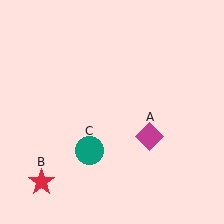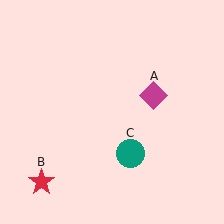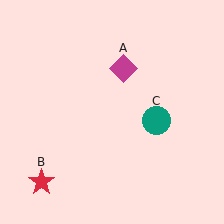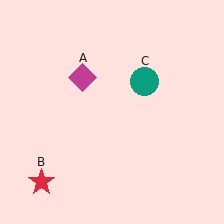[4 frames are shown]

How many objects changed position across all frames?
2 objects changed position: magenta diamond (object A), teal circle (object C).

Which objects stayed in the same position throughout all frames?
Red star (object B) remained stationary.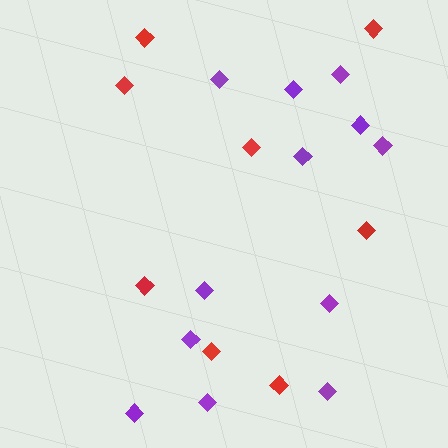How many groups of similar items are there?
There are 2 groups: one group of purple diamonds (12) and one group of red diamonds (8).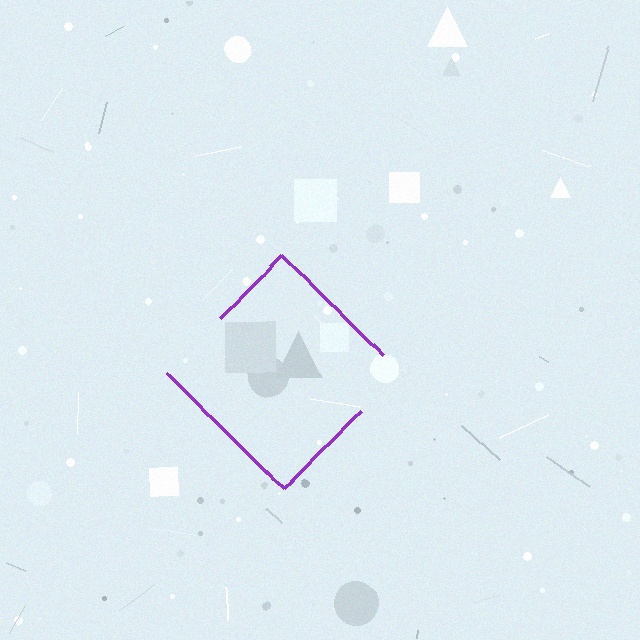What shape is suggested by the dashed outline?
The dashed outline suggests a diamond.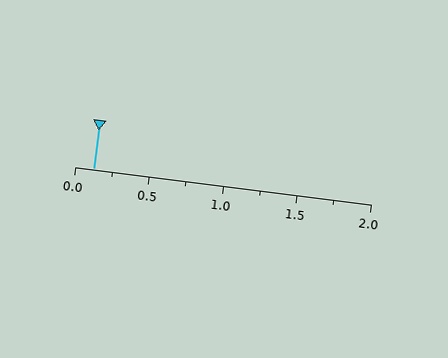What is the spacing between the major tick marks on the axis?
The major ticks are spaced 0.5 apart.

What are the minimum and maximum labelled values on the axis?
The axis runs from 0.0 to 2.0.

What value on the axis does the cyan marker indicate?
The marker indicates approximately 0.12.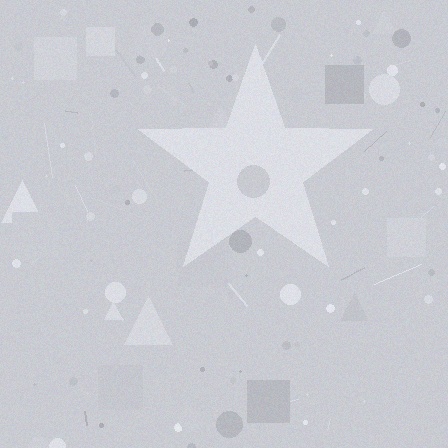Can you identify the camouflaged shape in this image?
The camouflaged shape is a star.